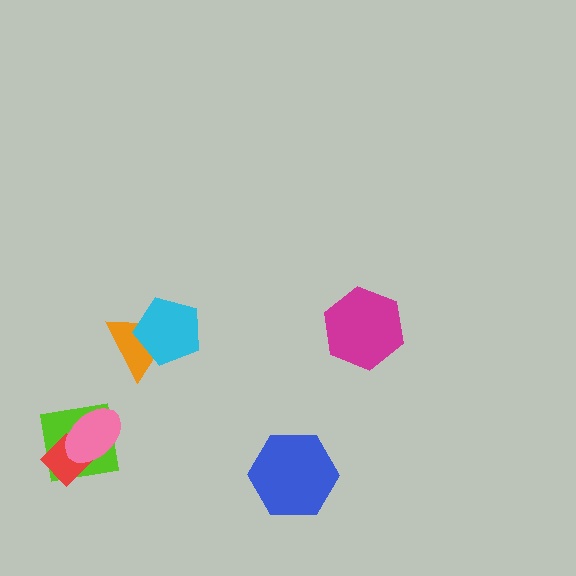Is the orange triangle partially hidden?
Yes, it is partially covered by another shape.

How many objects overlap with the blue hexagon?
0 objects overlap with the blue hexagon.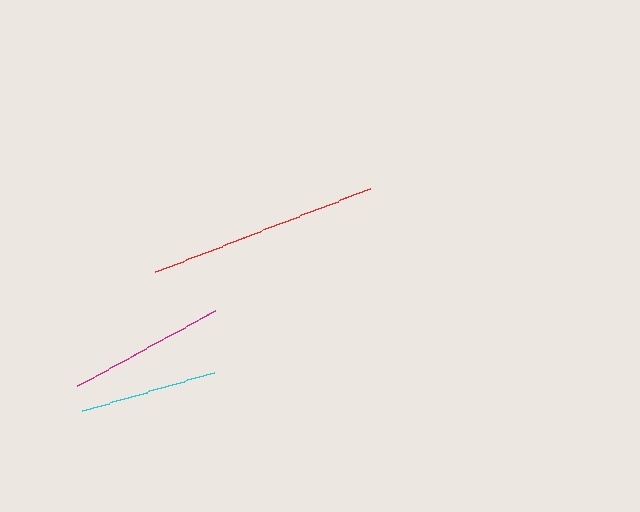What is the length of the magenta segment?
The magenta segment is approximately 157 pixels long.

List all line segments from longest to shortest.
From longest to shortest: red, magenta, cyan.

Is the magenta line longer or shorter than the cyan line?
The magenta line is longer than the cyan line.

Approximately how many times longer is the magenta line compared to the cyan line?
The magenta line is approximately 1.1 times the length of the cyan line.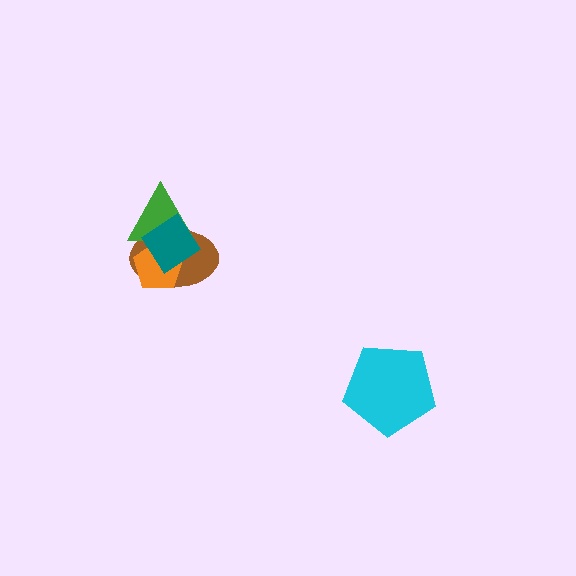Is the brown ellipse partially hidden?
Yes, it is partially covered by another shape.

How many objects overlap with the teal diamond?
3 objects overlap with the teal diamond.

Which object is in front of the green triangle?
The teal diamond is in front of the green triangle.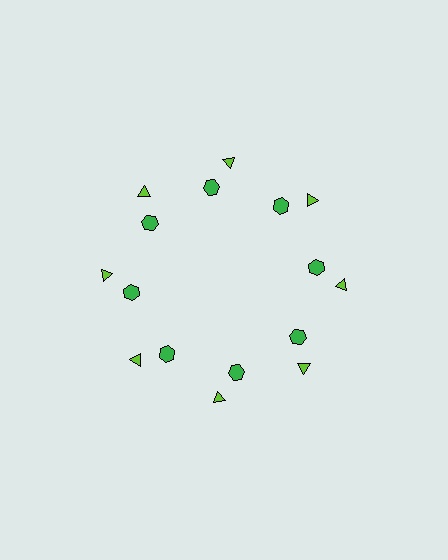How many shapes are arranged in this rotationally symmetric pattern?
There are 16 shapes, arranged in 8 groups of 2.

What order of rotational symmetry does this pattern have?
This pattern has 8-fold rotational symmetry.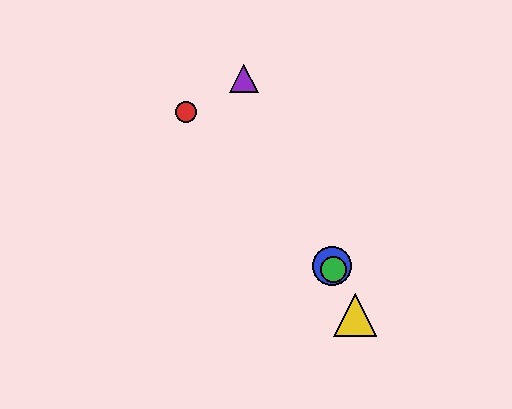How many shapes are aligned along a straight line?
4 shapes (the blue circle, the green circle, the yellow triangle, the purple triangle) are aligned along a straight line.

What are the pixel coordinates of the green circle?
The green circle is at (334, 270).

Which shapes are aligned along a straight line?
The blue circle, the green circle, the yellow triangle, the purple triangle are aligned along a straight line.